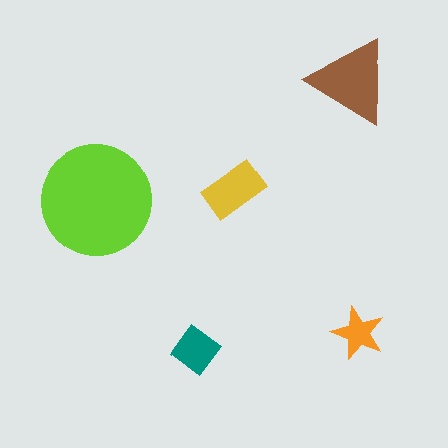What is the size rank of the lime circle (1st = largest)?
1st.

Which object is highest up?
The brown triangle is topmost.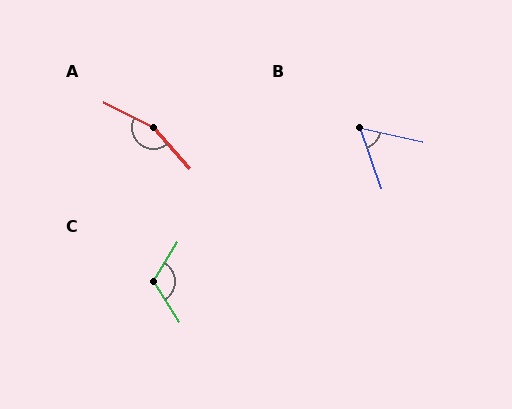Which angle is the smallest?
B, at approximately 59 degrees.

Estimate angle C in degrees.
Approximately 116 degrees.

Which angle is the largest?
A, at approximately 158 degrees.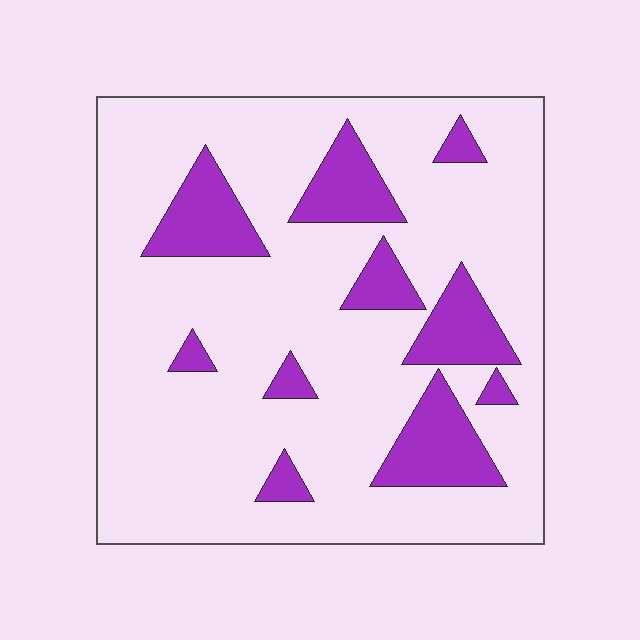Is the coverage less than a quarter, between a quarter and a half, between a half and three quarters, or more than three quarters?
Less than a quarter.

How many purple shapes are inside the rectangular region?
10.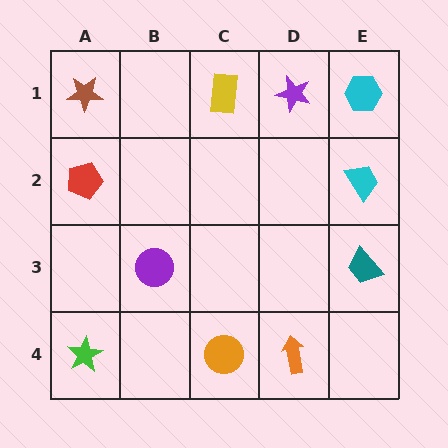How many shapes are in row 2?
2 shapes.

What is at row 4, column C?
An orange circle.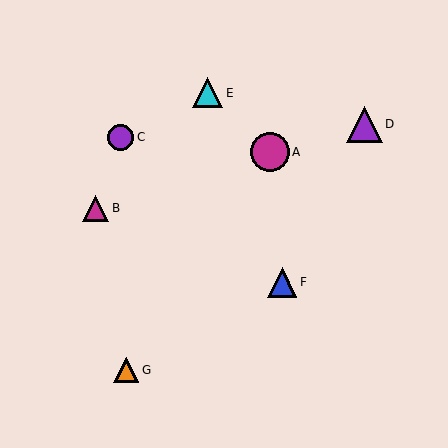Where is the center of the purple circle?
The center of the purple circle is at (121, 137).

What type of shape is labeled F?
Shape F is a blue triangle.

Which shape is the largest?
The magenta circle (labeled A) is the largest.